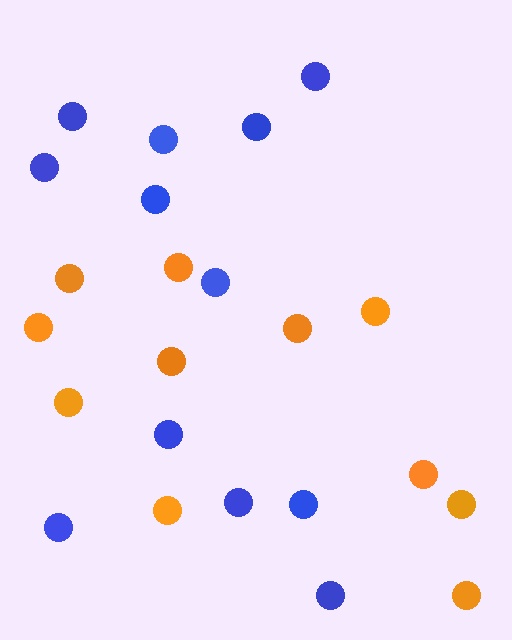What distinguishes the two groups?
There are 2 groups: one group of orange circles (11) and one group of blue circles (12).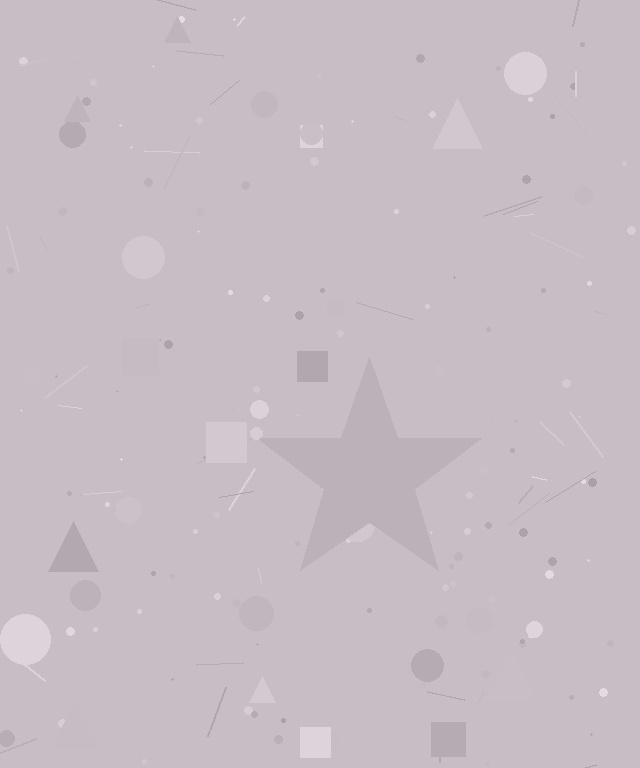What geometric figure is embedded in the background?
A star is embedded in the background.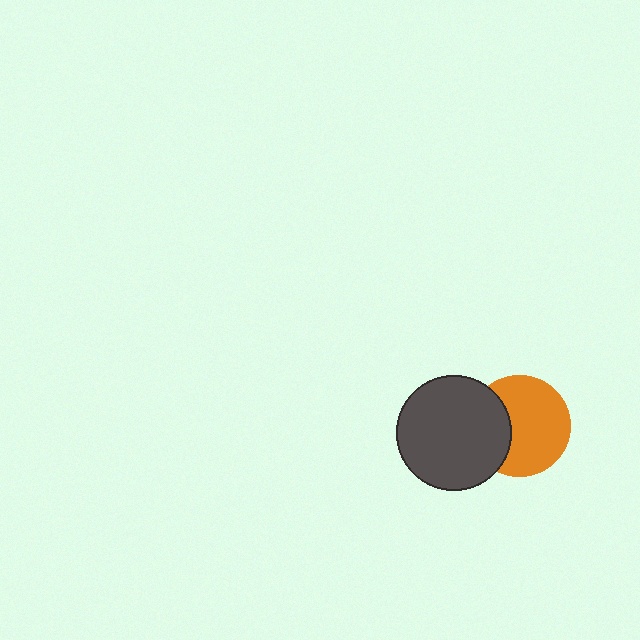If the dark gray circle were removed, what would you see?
You would see the complete orange circle.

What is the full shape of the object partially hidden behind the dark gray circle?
The partially hidden object is an orange circle.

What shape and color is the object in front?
The object in front is a dark gray circle.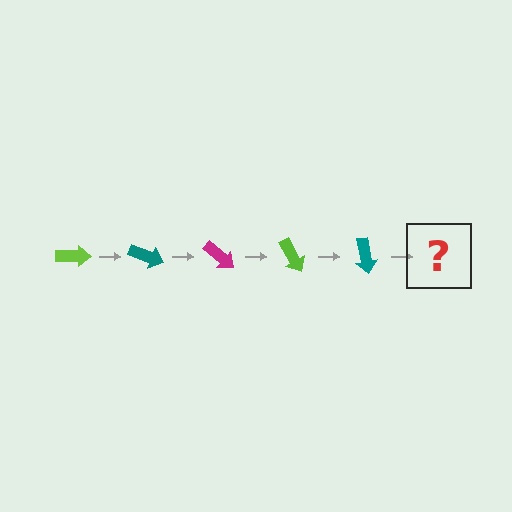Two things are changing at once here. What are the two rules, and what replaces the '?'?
The two rules are that it rotates 20 degrees each step and the color cycles through lime, teal, and magenta. The '?' should be a magenta arrow, rotated 100 degrees from the start.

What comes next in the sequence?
The next element should be a magenta arrow, rotated 100 degrees from the start.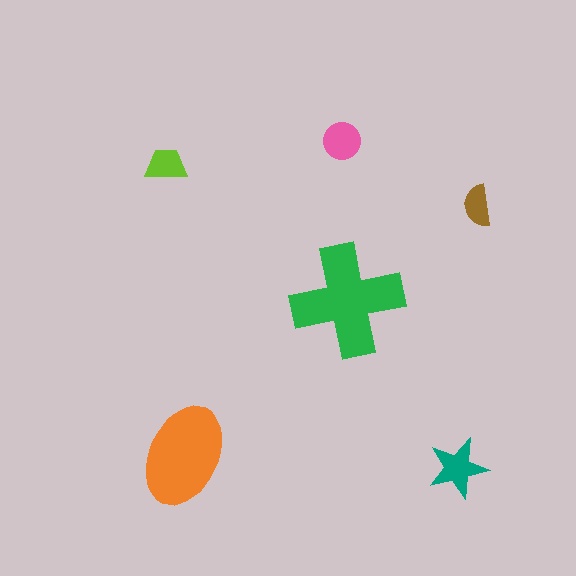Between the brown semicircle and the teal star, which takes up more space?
The teal star.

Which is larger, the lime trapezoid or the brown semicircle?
The lime trapezoid.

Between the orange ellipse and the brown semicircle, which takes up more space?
The orange ellipse.